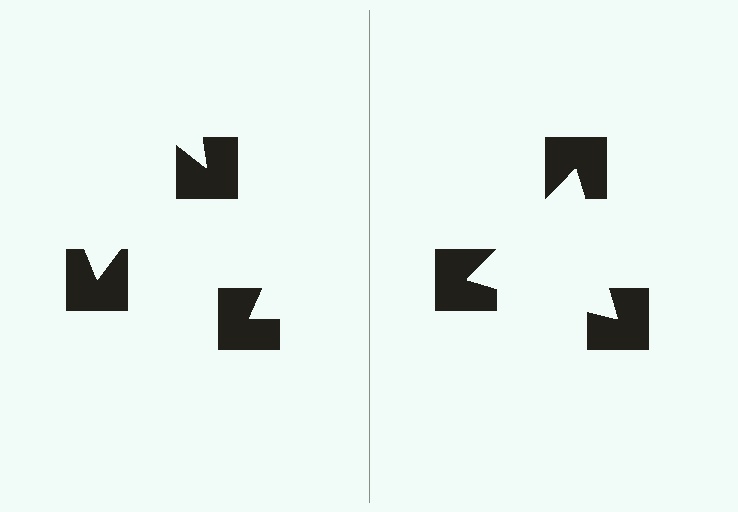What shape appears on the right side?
An illusory triangle.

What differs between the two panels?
The notched squares are positioned identically on both sides; only the wedge orientations differ. On the right they align to a triangle; on the left they are misaligned.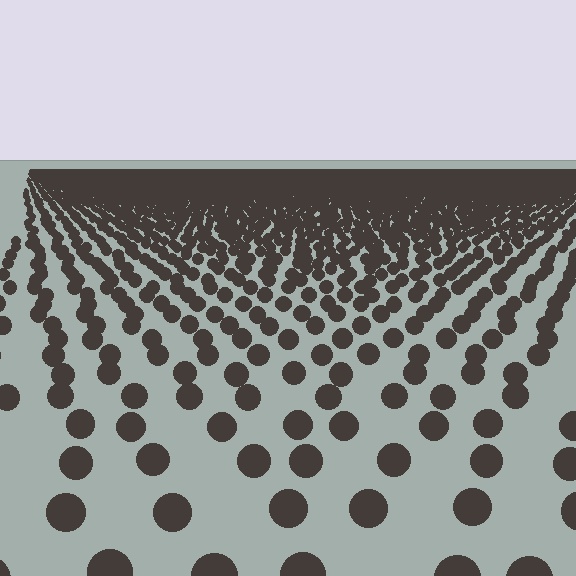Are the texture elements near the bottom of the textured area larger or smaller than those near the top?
Larger. Near the bottom, elements are closer to the viewer and appear at a bigger on-screen size.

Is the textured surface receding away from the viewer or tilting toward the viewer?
The surface is receding away from the viewer. Texture elements get smaller and denser toward the top.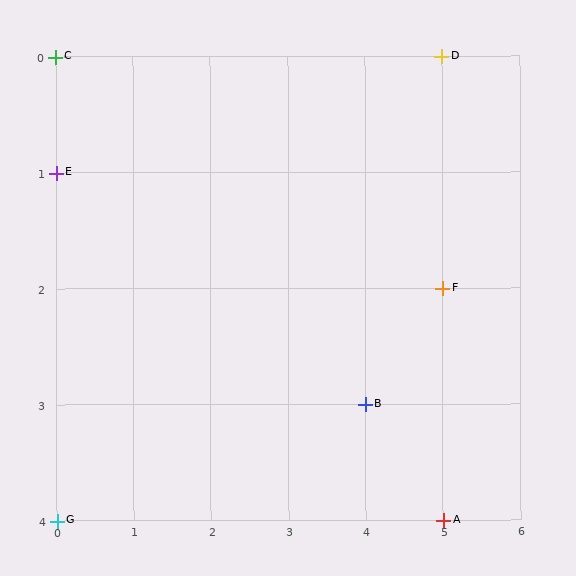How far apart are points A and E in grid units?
Points A and E are 5 columns and 3 rows apart (about 5.8 grid units diagonally).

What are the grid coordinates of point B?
Point B is at grid coordinates (4, 3).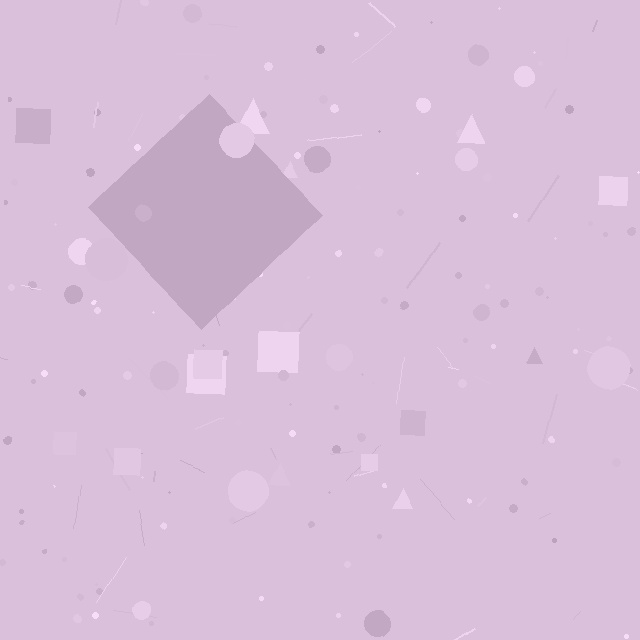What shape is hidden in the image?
A diamond is hidden in the image.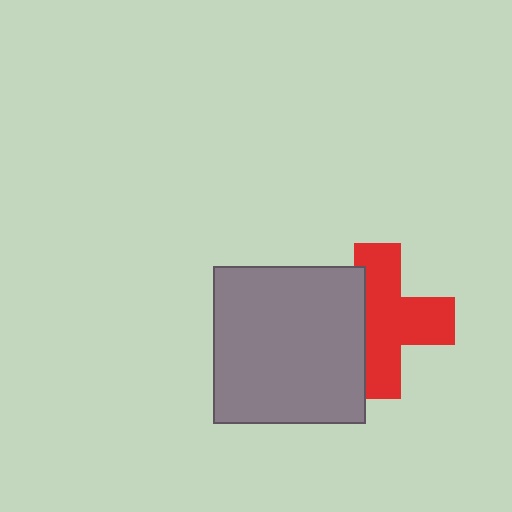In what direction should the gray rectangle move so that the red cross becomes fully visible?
The gray rectangle should move left. That is the shortest direction to clear the overlap and leave the red cross fully visible.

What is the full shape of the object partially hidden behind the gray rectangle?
The partially hidden object is a red cross.